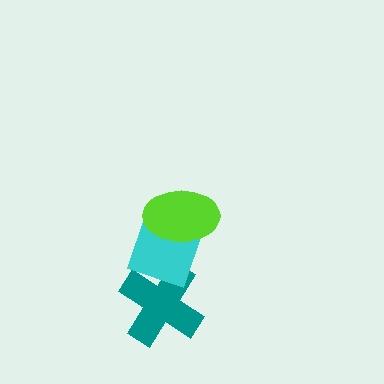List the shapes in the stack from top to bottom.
From top to bottom: the lime ellipse, the cyan diamond, the teal cross.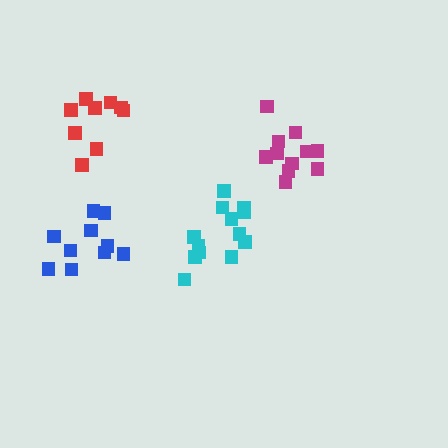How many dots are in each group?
Group 1: 13 dots, Group 2: 9 dots, Group 3: 11 dots, Group 4: 10 dots (43 total).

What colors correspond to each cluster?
The clusters are colored: cyan, red, magenta, blue.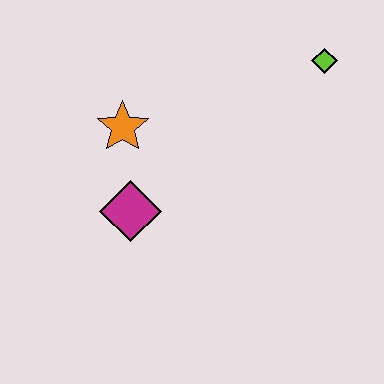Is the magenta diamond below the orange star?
Yes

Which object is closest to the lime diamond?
The orange star is closest to the lime diamond.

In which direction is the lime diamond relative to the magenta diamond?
The lime diamond is to the right of the magenta diamond.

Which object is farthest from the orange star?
The lime diamond is farthest from the orange star.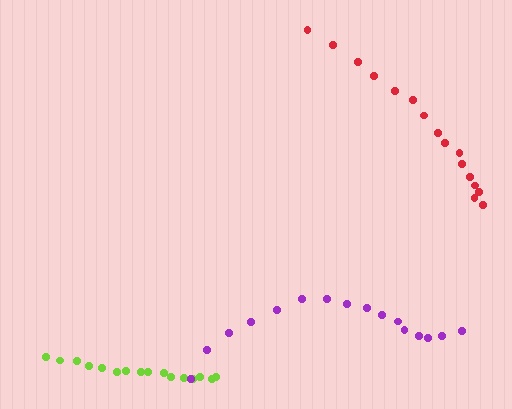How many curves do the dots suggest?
There are 3 distinct paths.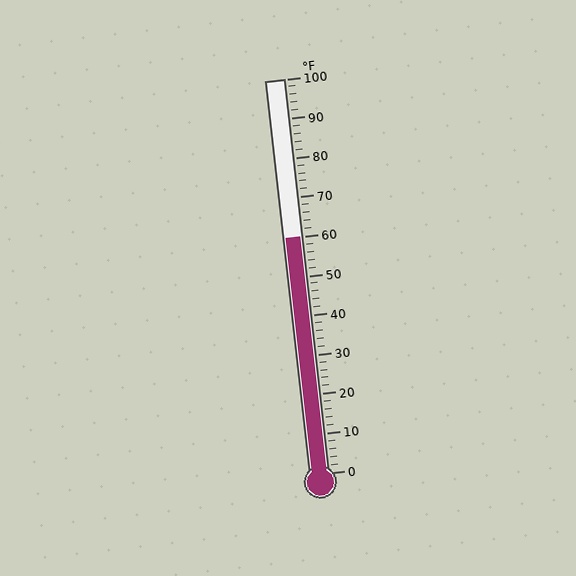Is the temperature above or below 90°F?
The temperature is below 90°F.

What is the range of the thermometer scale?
The thermometer scale ranges from 0°F to 100°F.